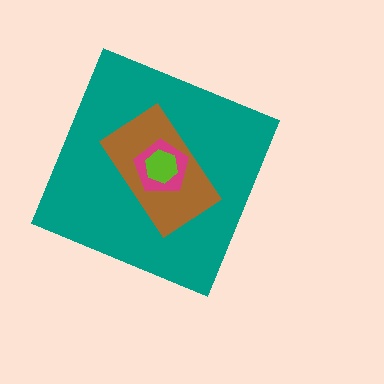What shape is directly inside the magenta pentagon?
The lime hexagon.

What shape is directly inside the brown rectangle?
The magenta pentagon.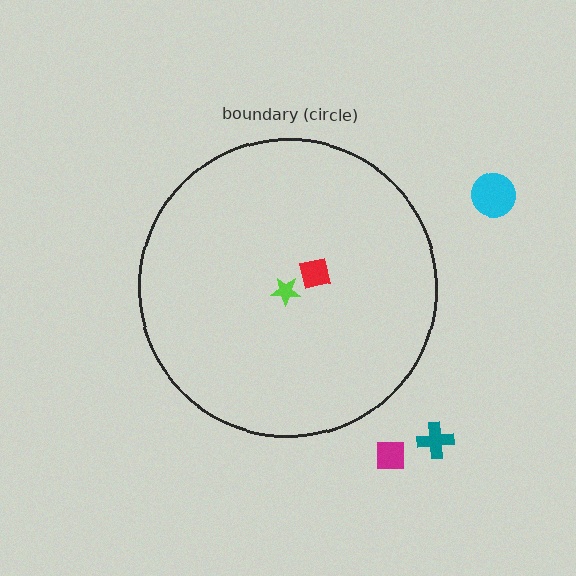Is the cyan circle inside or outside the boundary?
Outside.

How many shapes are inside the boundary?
2 inside, 3 outside.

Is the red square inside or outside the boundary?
Inside.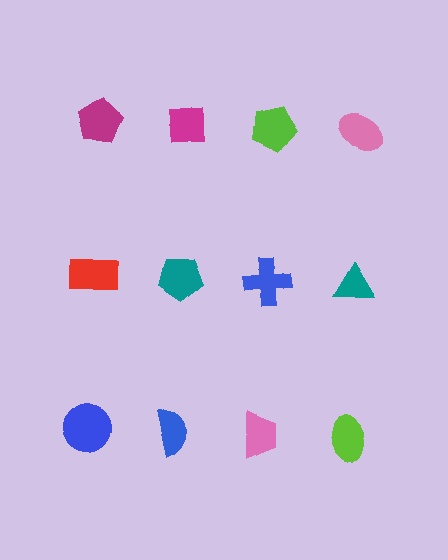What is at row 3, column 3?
A pink trapezoid.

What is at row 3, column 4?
A lime ellipse.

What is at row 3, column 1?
A blue circle.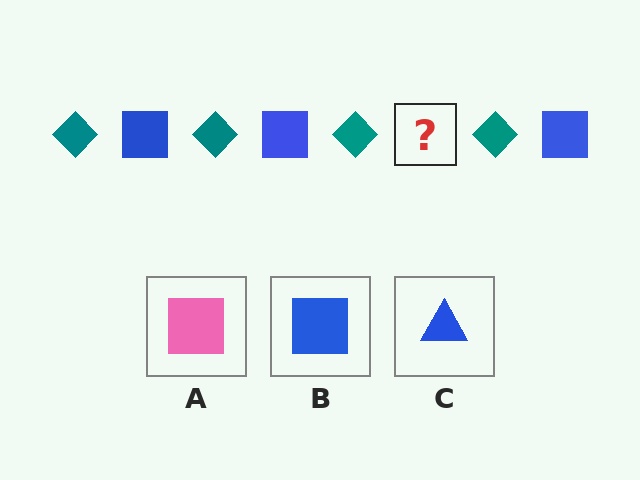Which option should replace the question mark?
Option B.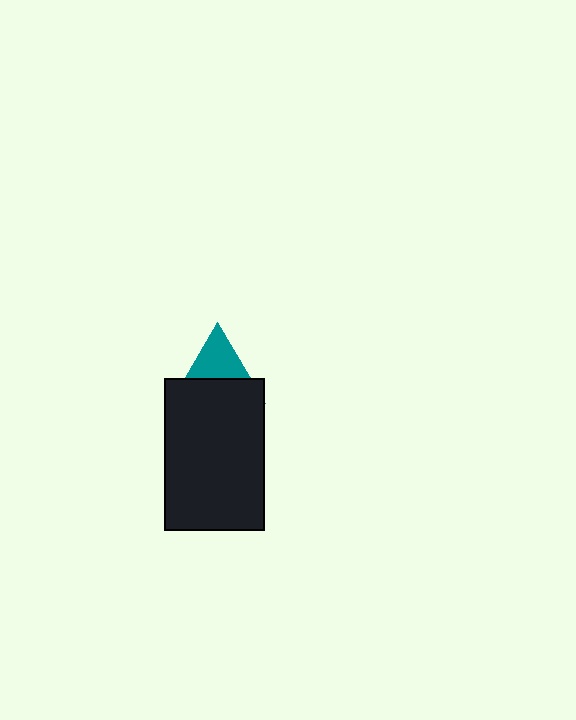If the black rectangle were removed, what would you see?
You would see the complete teal triangle.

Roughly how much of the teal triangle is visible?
About half of it is visible (roughly 47%).